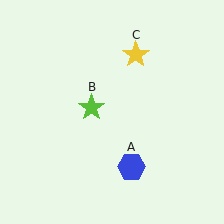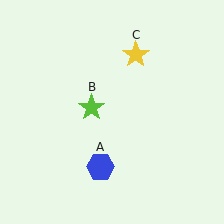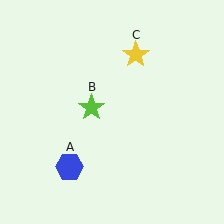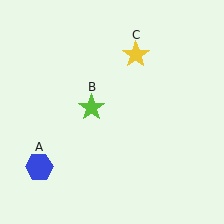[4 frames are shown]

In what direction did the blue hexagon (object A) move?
The blue hexagon (object A) moved left.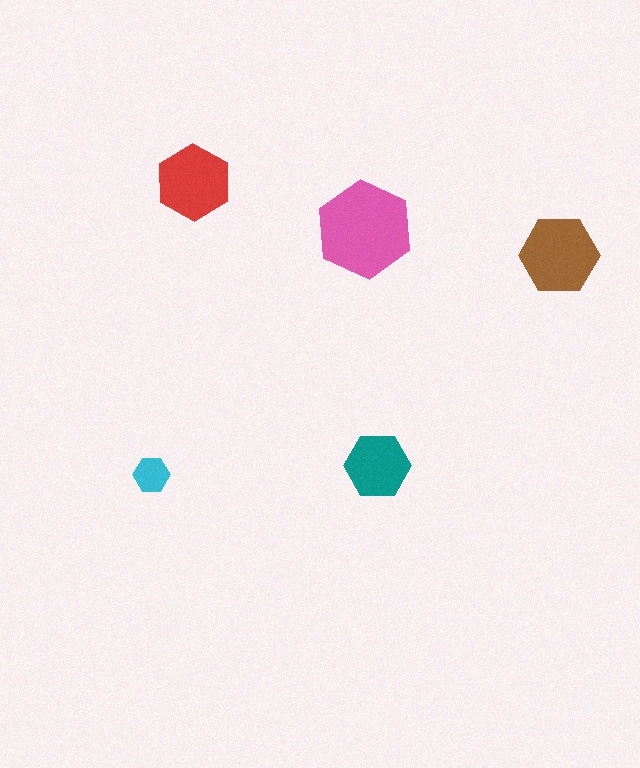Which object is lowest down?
The cyan hexagon is bottommost.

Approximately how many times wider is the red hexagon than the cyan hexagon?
About 2 times wider.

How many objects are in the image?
There are 5 objects in the image.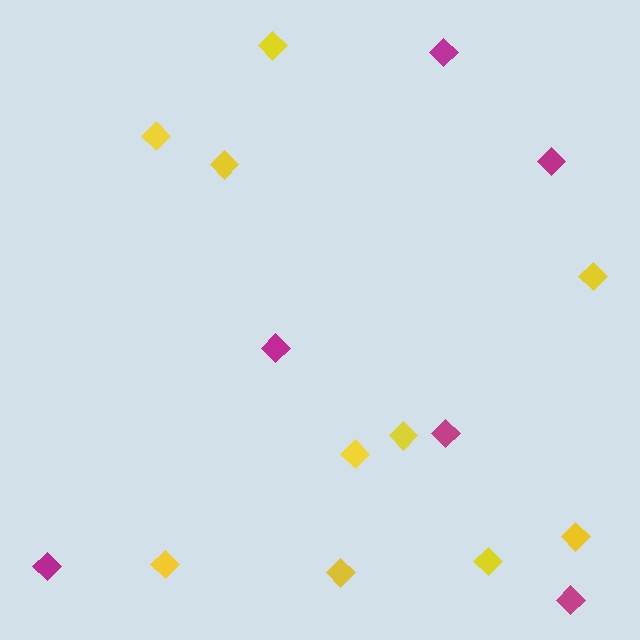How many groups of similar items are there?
There are 2 groups: one group of magenta diamonds (6) and one group of yellow diamonds (10).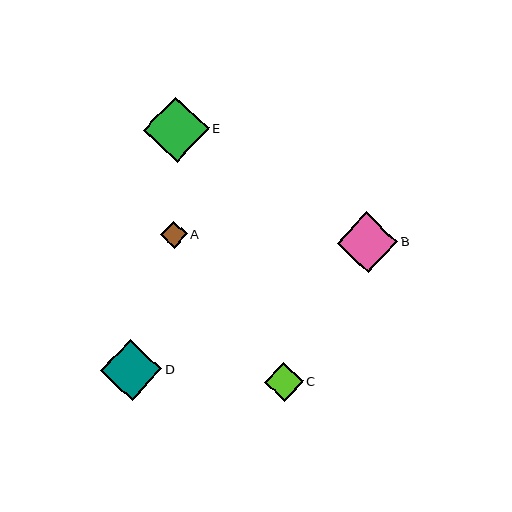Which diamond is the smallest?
Diamond A is the smallest with a size of approximately 27 pixels.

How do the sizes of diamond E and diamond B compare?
Diamond E and diamond B are approximately the same size.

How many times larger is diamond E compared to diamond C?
Diamond E is approximately 1.7 times the size of diamond C.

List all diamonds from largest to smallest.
From largest to smallest: E, D, B, C, A.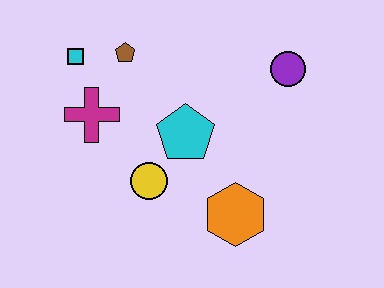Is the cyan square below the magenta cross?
No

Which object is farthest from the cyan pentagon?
The cyan square is farthest from the cyan pentagon.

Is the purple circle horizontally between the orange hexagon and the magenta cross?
No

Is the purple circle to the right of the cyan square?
Yes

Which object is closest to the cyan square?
The brown pentagon is closest to the cyan square.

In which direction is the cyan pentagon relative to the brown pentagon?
The cyan pentagon is below the brown pentagon.